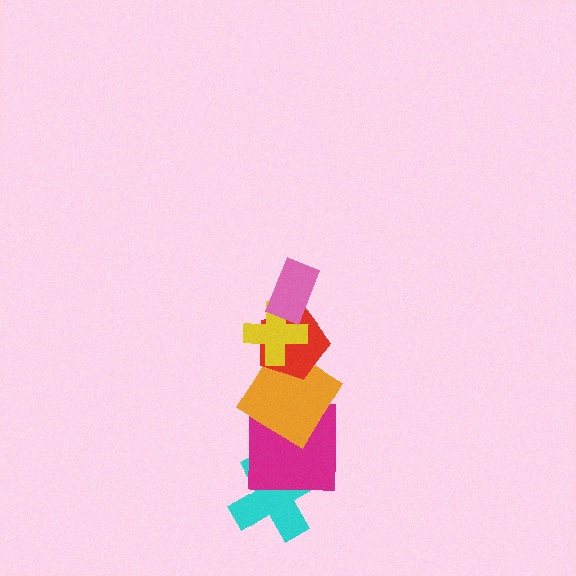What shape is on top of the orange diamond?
The red pentagon is on top of the orange diamond.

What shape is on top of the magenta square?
The orange diamond is on top of the magenta square.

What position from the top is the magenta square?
The magenta square is 5th from the top.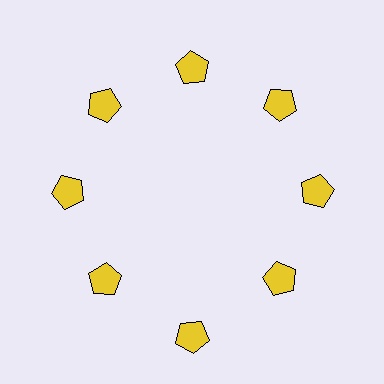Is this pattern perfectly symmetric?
No. The 8 yellow pentagons are arranged in a ring, but one element near the 6 o'clock position is pushed outward from the center, breaking the 8-fold rotational symmetry.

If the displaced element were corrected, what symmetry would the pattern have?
It would have 8-fold rotational symmetry — the pattern would map onto itself every 45 degrees.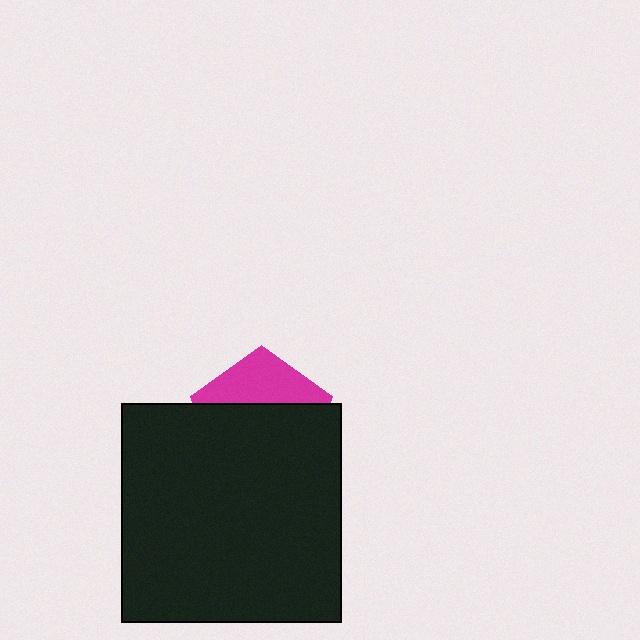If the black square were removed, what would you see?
You would see the complete magenta pentagon.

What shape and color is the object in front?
The object in front is a black square.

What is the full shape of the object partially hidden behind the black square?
The partially hidden object is a magenta pentagon.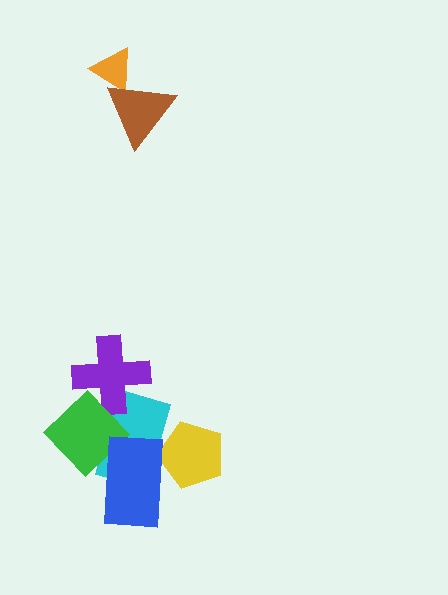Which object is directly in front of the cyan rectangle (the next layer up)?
The purple cross is directly in front of the cyan rectangle.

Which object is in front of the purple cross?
The green diamond is in front of the purple cross.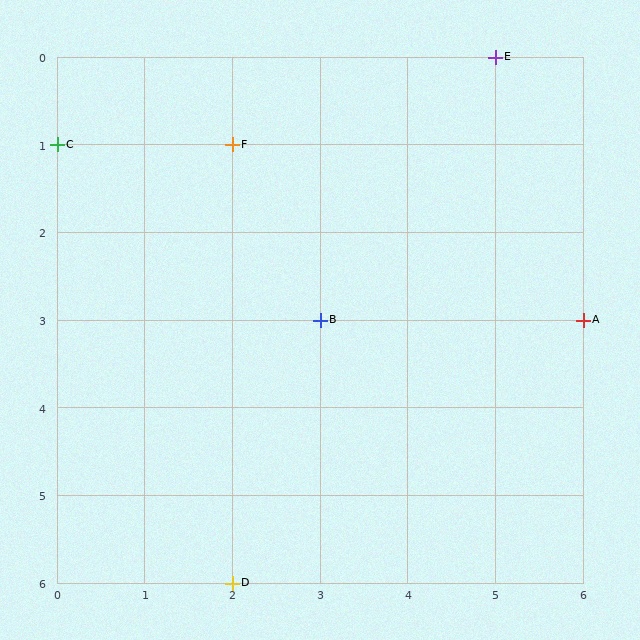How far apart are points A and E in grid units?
Points A and E are 1 column and 3 rows apart (about 3.2 grid units diagonally).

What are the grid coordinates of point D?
Point D is at grid coordinates (2, 6).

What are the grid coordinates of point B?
Point B is at grid coordinates (3, 3).